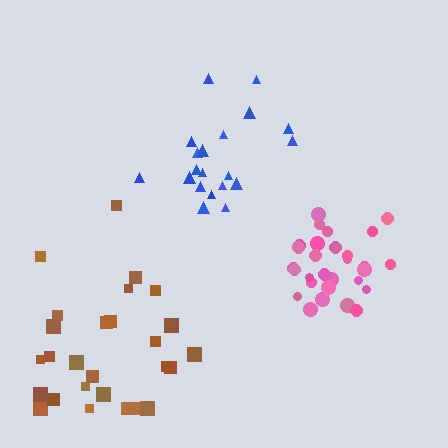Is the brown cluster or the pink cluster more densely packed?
Pink.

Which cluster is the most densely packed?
Pink.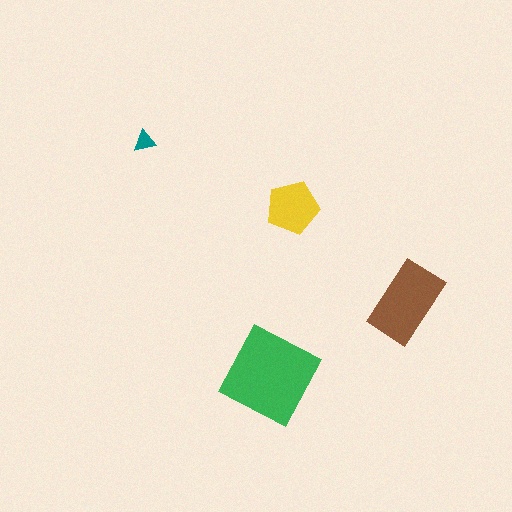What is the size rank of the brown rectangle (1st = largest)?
2nd.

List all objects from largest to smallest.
The green square, the brown rectangle, the yellow pentagon, the teal triangle.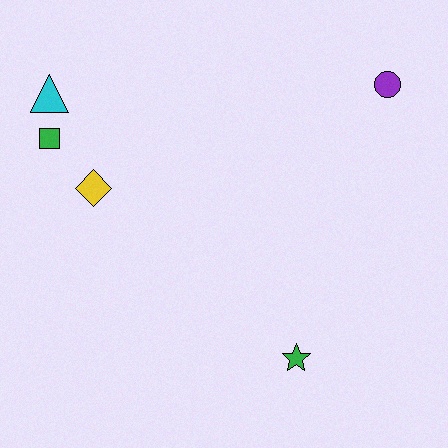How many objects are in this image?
There are 5 objects.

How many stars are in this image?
There is 1 star.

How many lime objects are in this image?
There are no lime objects.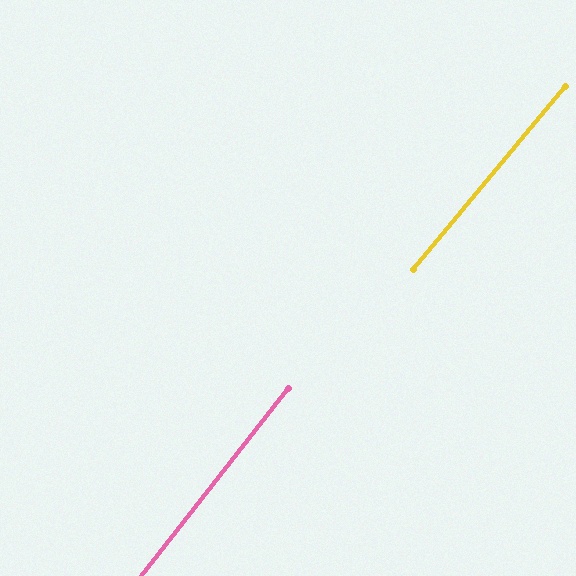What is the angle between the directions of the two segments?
Approximately 1 degree.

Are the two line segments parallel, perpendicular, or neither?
Parallel — their directions differ by only 1.5°.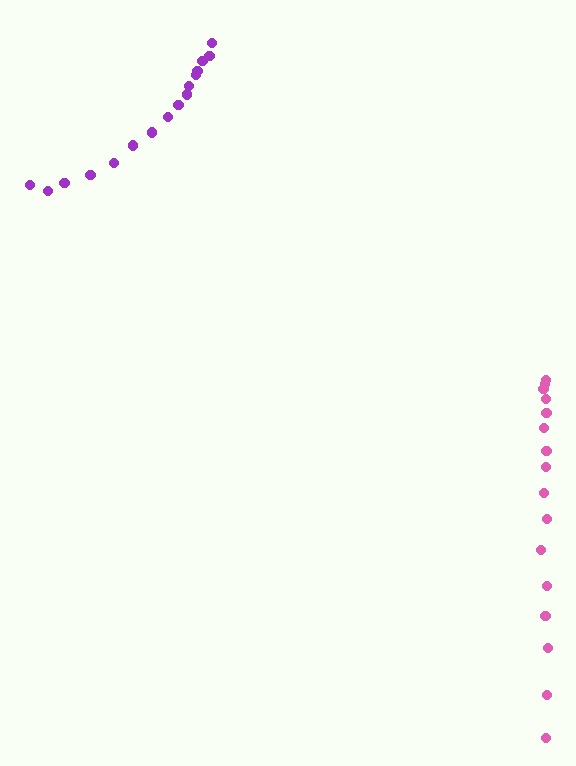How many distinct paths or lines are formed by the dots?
There are 2 distinct paths.